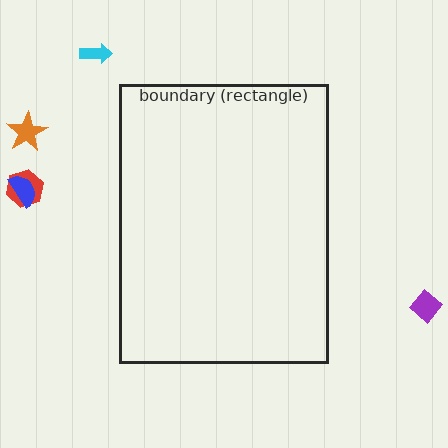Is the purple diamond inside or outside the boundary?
Outside.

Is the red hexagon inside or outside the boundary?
Outside.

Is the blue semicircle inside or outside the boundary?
Outside.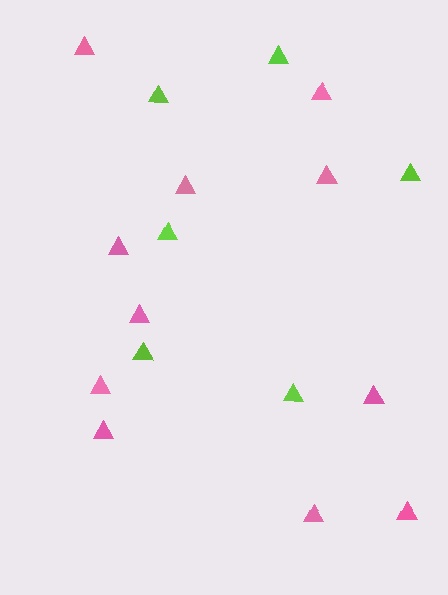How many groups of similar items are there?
There are 2 groups: one group of pink triangles (11) and one group of lime triangles (6).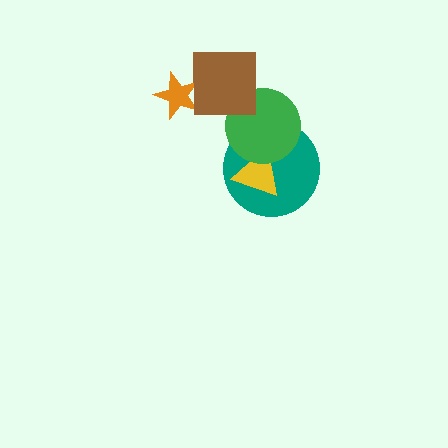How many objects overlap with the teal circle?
2 objects overlap with the teal circle.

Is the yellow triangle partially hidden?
Yes, it is partially covered by another shape.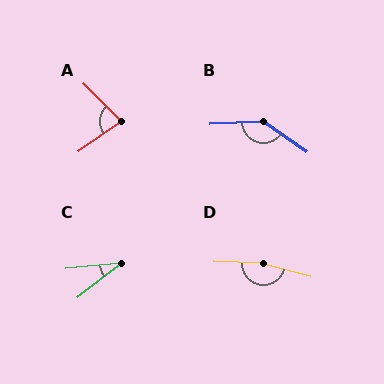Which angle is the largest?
D, at approximately 167 degrees.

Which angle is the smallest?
C, at approximately 33 degrees.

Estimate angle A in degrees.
Approximately 81 degrees.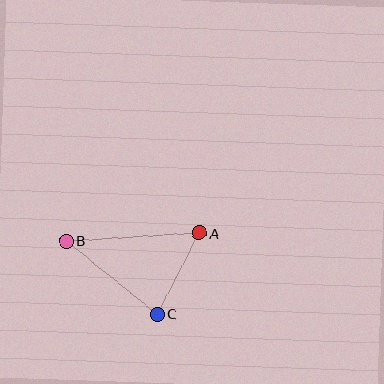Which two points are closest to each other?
Points A and C are closest to each other.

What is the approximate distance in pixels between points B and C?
The distance between B and C is approximately 116 pixels.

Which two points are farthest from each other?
Points A and B are farthest from each other.